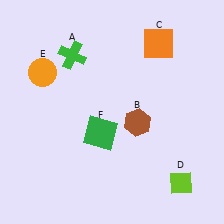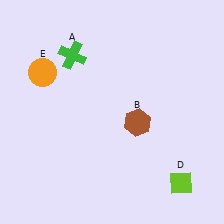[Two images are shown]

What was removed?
The orange square (C), the green square (F) were removed in Image 2.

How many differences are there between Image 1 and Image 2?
There are 2 differences between the two images.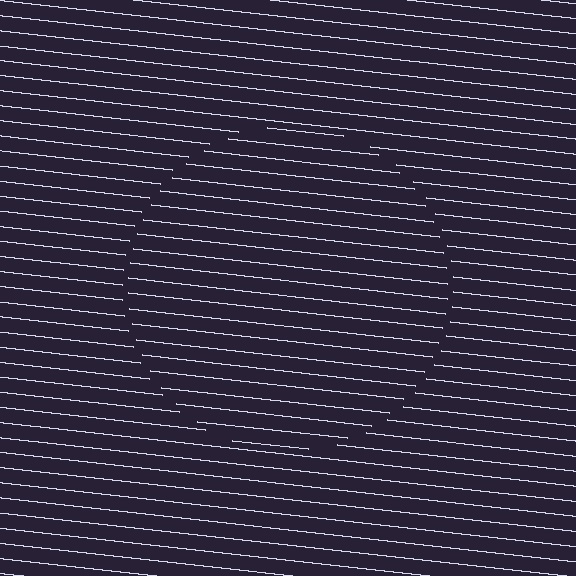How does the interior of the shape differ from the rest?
The interior of the shape contains the same grating, shifted by half a period — the contour is defined by the phase discontinuity where line-ends from the inner and outer gratings abut.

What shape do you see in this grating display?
An illusory circle. The interior of the shape contains the same grating, shifted by half a period — the contour is defined by the phase discontinuity where line-ends from the inner and outer gratings abut.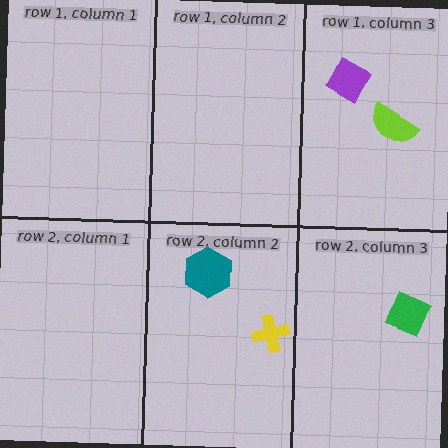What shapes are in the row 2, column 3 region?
The green diamond.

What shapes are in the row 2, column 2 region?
The yellow cross, the teal hexagon.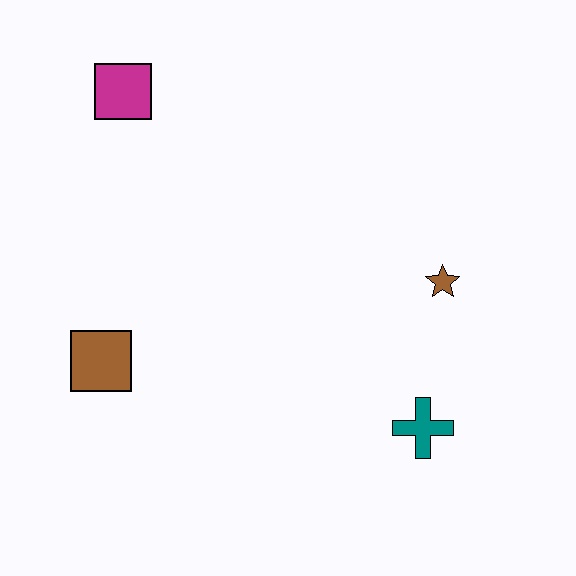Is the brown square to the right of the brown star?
No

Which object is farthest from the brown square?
The brown star is farthest from the brown square.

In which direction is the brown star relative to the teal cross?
The brown star is above the teal cross.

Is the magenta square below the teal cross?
No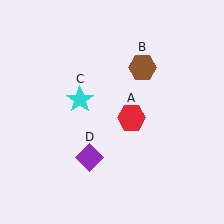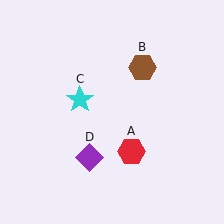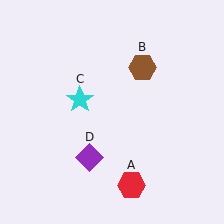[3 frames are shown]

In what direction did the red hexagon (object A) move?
The red hexagon (object A) moved down.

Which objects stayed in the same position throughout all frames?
Brown hexagon (object B) and cyan star (object C) and purple diamond (object D) remained stationary.